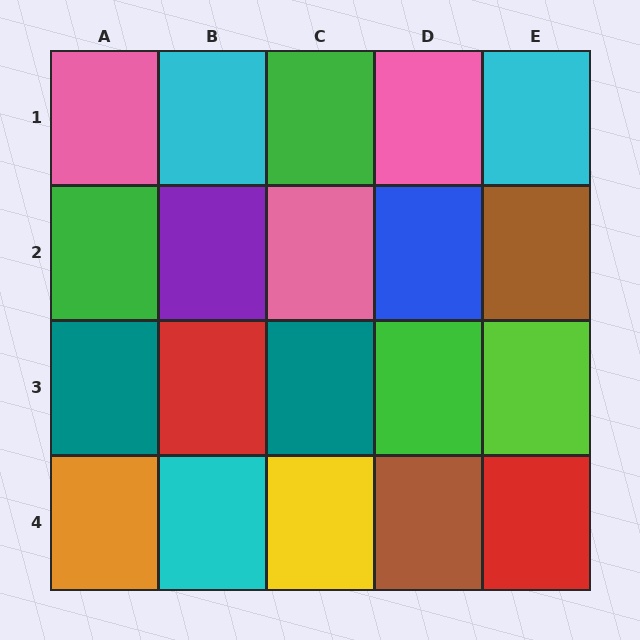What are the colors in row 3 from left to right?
Teal, red, teal, green, lime.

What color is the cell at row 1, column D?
Pink.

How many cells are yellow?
1 cell is yellow.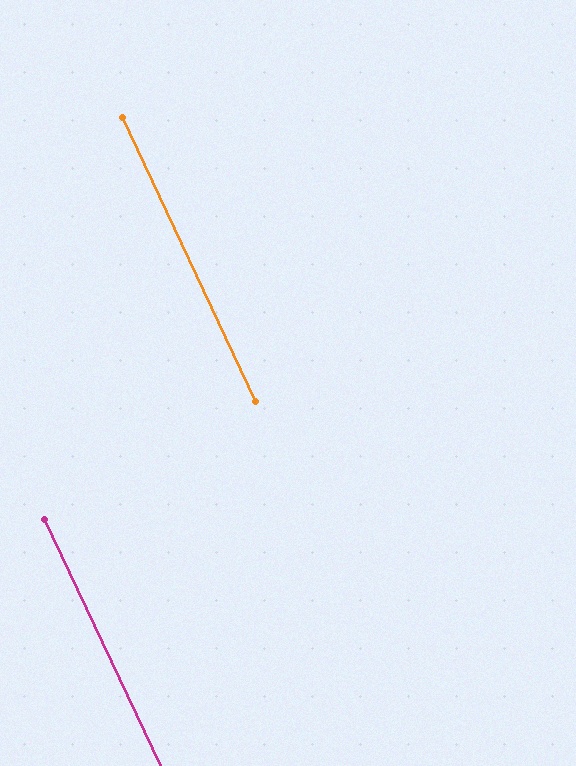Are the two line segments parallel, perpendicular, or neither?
Parallel — their directions differ by only 0.2°.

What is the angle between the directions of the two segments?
Approximately 0 degrees.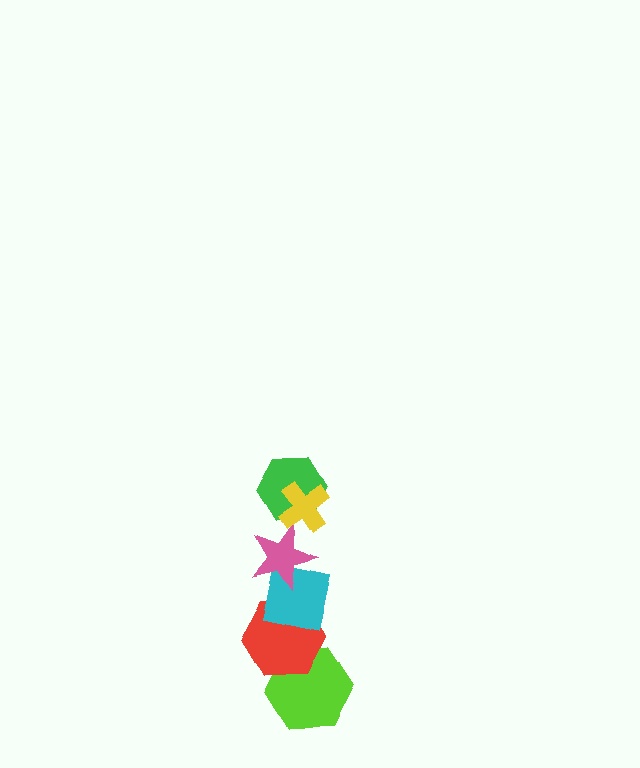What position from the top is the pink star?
The pink star is 3rd from the top.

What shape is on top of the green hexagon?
The yellow cross is on top of the green hexagon.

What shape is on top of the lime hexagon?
The red hexagon is on top of the lime hexagon.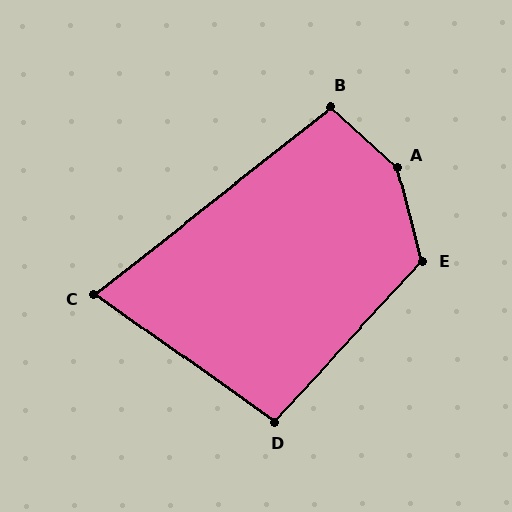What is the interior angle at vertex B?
Approximately 99 degrees (obtuse).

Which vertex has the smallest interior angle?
C, at approximately 74 degrees.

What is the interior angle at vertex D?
Approximately 98 degrees (obtuse).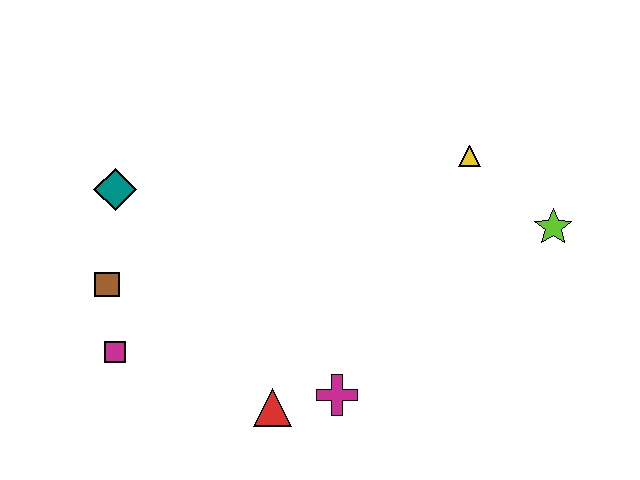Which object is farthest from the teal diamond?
The lime star is farthest from the teal diamond.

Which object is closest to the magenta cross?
The red triangle is closest to the magenta cross.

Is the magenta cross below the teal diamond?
Yes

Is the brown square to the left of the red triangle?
Yes